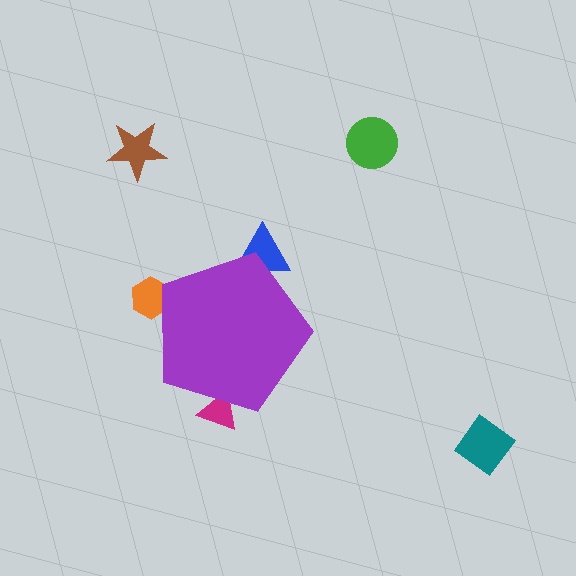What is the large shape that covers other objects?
A purple pentagon.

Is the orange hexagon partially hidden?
Yes, the orange hexagon is partially hidden behind the purple pentagon.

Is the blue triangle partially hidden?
Yes, the blue triangle is partially hidden behind the purple pentagon.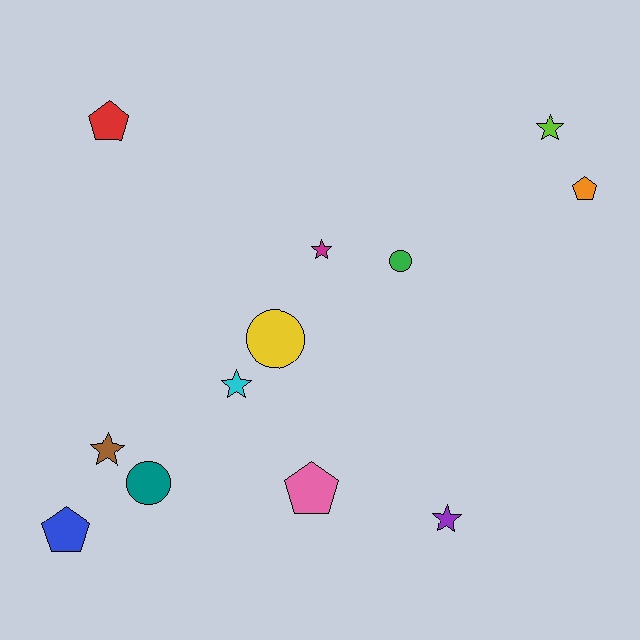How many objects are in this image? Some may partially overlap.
There are 12 objects.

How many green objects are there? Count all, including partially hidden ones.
There is 1 green object.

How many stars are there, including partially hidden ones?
There are 5 stars.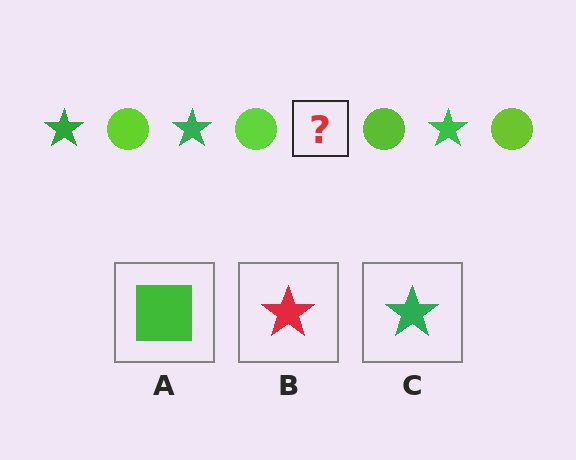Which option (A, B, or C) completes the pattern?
C.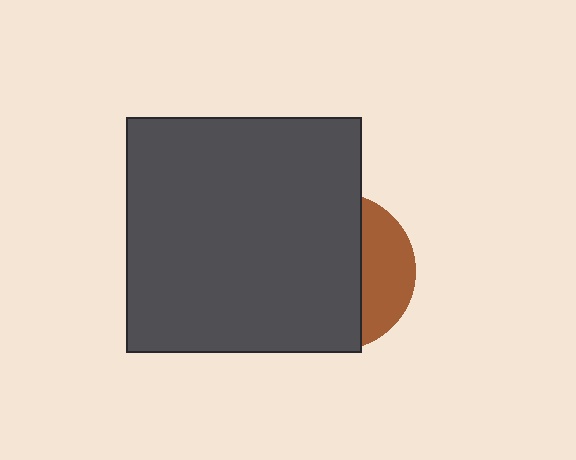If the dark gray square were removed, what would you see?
You would see the complete brown circle.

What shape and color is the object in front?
The object in front is a dark gray square.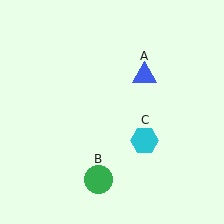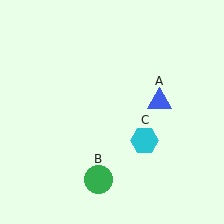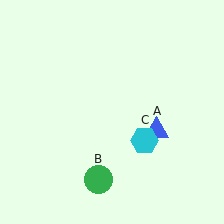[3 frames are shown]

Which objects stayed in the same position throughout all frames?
Green circle (object B) and cyan hexagon (object C) remained stationary.